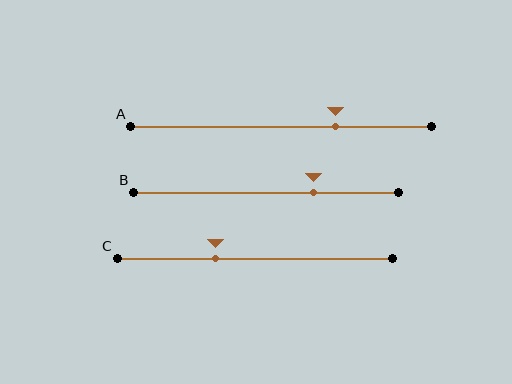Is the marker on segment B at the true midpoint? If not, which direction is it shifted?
No, the marker on segment B is shifted to the right by about 18% of the segment length.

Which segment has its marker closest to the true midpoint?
Segment C has its marker closest to the true midpoint.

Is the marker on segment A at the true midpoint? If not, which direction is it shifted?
No, the marker on segment A is shifted to the right by about 18% of the segment length.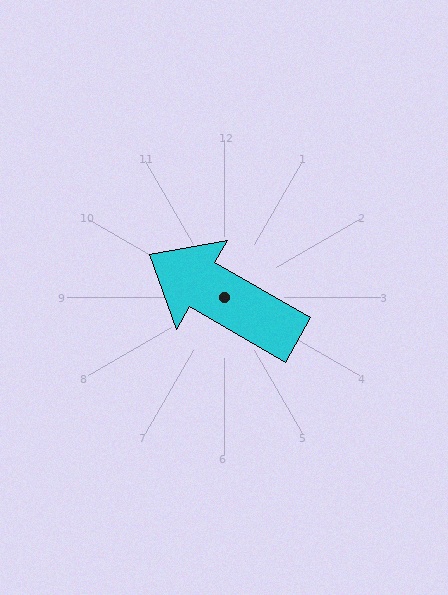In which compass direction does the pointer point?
Northwest.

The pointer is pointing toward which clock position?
Roughly 10 o'clock.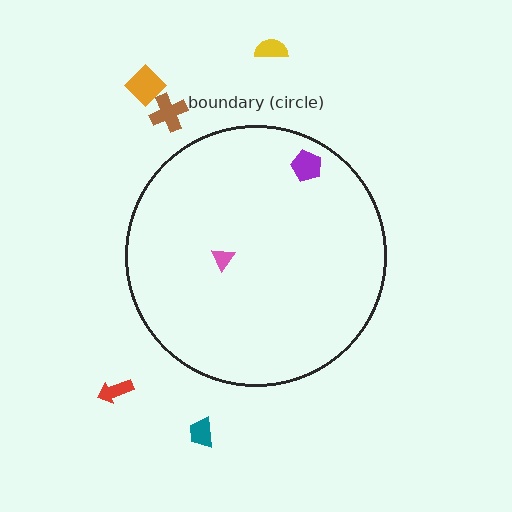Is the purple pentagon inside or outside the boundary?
Inside.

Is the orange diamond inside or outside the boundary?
Outside.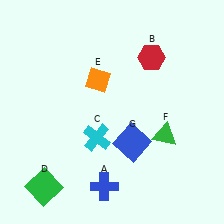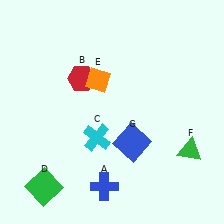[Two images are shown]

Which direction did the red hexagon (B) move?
The red hexagon (B) moved left.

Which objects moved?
The objects that moved are: the red hexagon (B), the green triangle (F).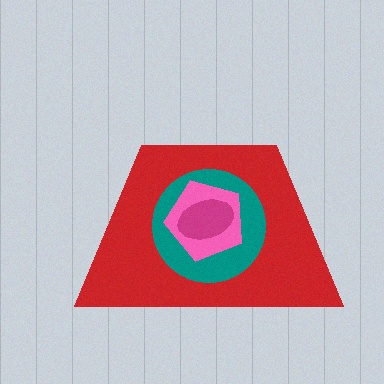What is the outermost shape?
The red trapezoid.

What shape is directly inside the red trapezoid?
The teal circle.